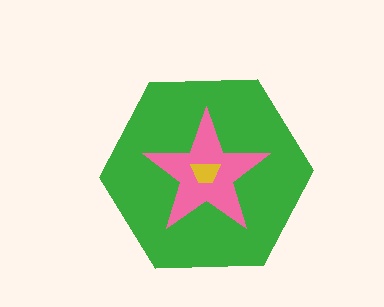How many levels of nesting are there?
3.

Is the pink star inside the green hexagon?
Yes.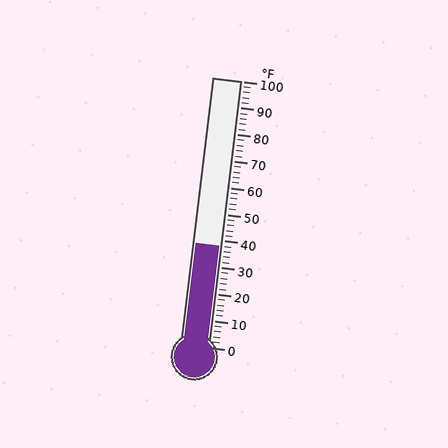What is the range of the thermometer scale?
The thermometer scale ranges from 0°F to 100°F.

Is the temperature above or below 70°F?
The temperature is below 70°F.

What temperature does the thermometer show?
The thermometer shows approximately 38°F.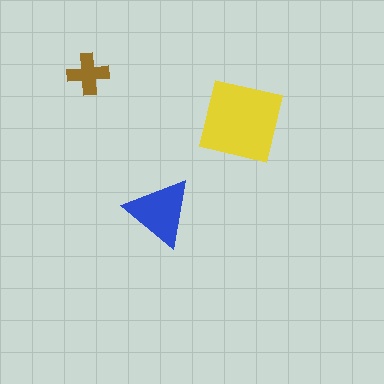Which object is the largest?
The yellow square.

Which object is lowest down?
The blue triangle is bottommost.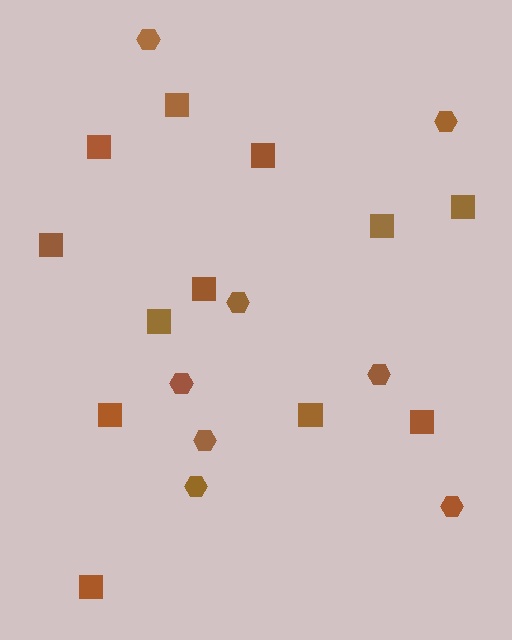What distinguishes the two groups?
There are 2 groups: one group of squares (12) and one group of hexagons (8).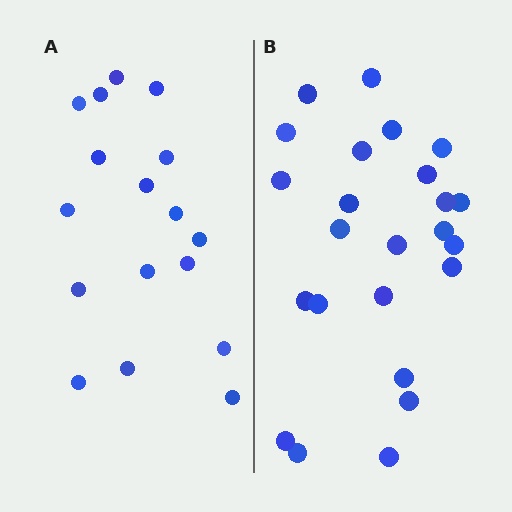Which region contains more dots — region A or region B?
Region B (the right region) has more dots.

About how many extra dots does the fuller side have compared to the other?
Region B has roughly 8 or so more dots than region A.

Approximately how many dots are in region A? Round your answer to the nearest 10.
About 20 dots. (The exact count is 17, which rounds to 20.)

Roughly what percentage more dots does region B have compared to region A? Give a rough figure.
About 40% more.